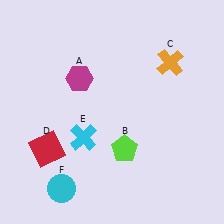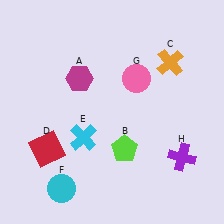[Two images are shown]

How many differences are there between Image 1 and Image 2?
There are 2 differences between the two images.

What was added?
A pink circle (G), a purple cross (H) were added in Image 2.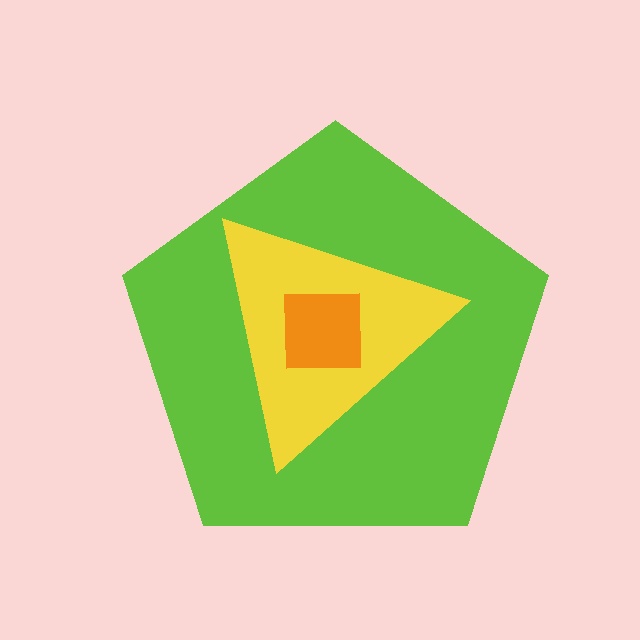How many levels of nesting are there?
3.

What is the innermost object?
The orange square.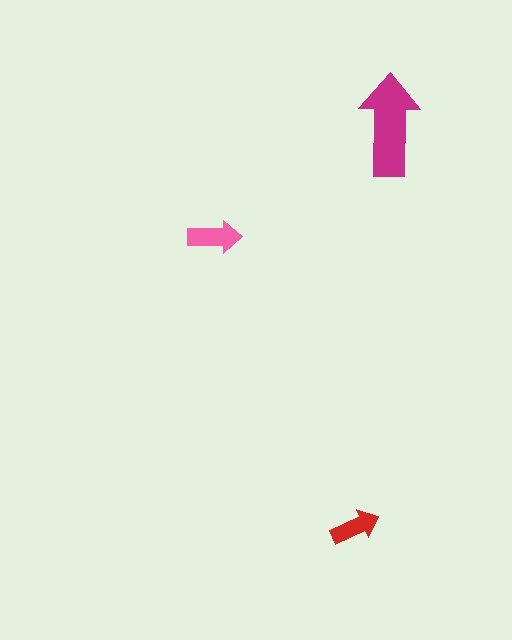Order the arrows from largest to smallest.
the magenta one, the pink one, the red one.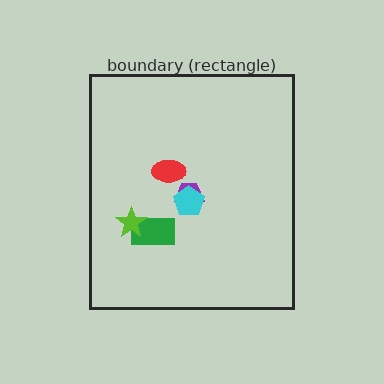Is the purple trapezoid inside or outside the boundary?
Inside.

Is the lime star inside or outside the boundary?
Inside.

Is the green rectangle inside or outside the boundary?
Inside.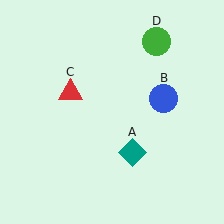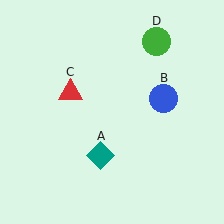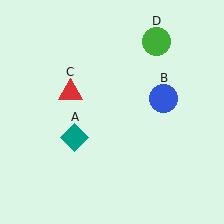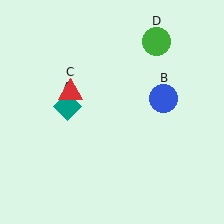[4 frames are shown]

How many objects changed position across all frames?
1 object changed position: teal diamond (object A).